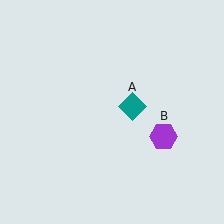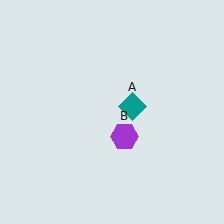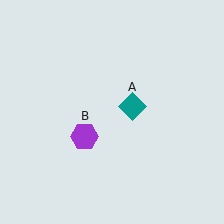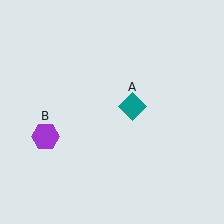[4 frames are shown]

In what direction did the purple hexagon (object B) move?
The purple hexagon (object B) moved left.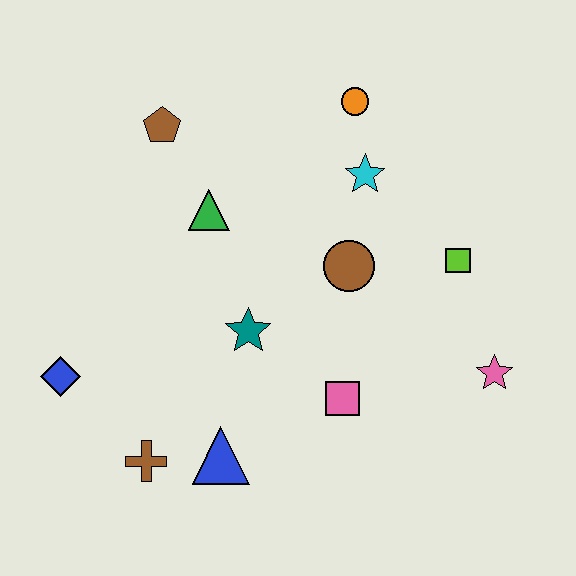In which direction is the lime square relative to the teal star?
The lime square is to the right of the teal star.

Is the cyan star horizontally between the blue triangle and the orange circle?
No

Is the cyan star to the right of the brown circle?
Yes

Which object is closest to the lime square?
The brown circle is closest to the lime square.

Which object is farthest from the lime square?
The blue diamond is farthest from the lime square.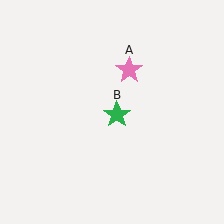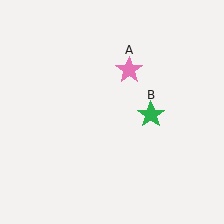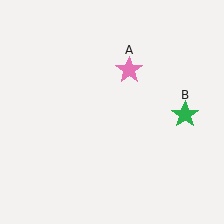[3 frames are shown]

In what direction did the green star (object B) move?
The green star (object B) moved right.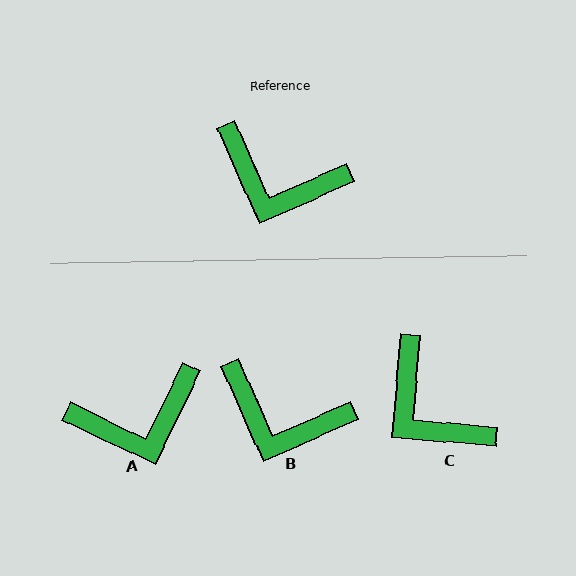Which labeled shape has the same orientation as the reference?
B.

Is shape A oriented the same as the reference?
No, it is off by about 41 degrees.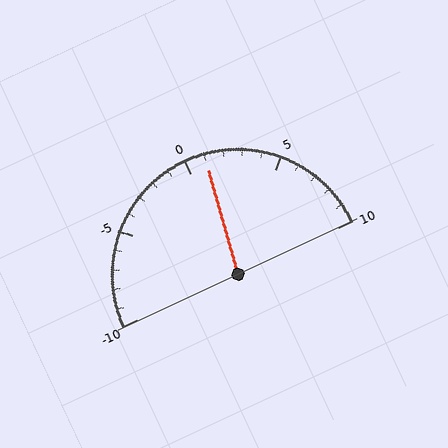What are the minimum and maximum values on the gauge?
The gauge ranges from -10 to 10.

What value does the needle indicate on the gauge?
The needle indicates approximately 1.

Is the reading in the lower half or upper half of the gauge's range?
The reading is in the upper half of the range (-10 to 10).